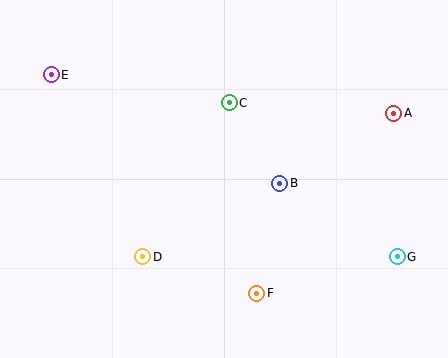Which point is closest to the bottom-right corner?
Point G is closest to the bottom-right corner.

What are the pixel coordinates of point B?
Point B is at (280, 183).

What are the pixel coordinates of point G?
Point G is at (397, 257).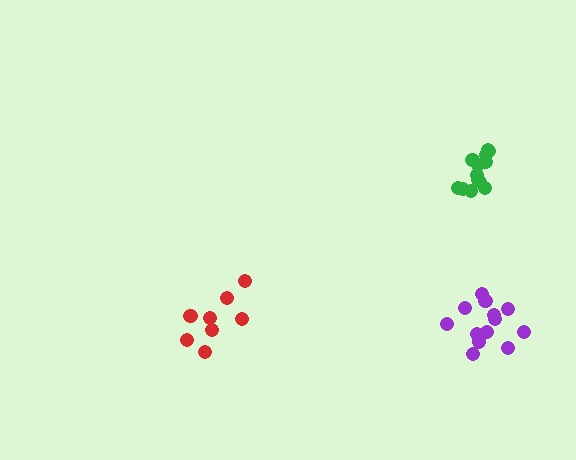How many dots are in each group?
Group 1: 8 dots, Group 2: 13 dots, Group 3: 13 dots (34 total).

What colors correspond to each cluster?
The clusters are colored: red, green, purple.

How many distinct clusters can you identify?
There are 3 distinct clusters.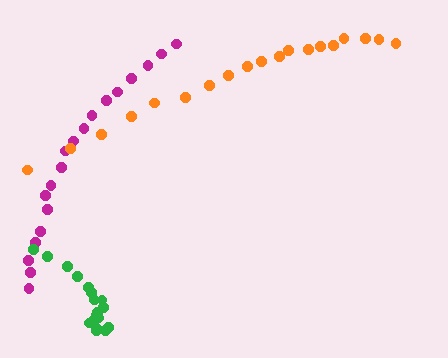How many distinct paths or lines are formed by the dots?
There are 3 distinct paths.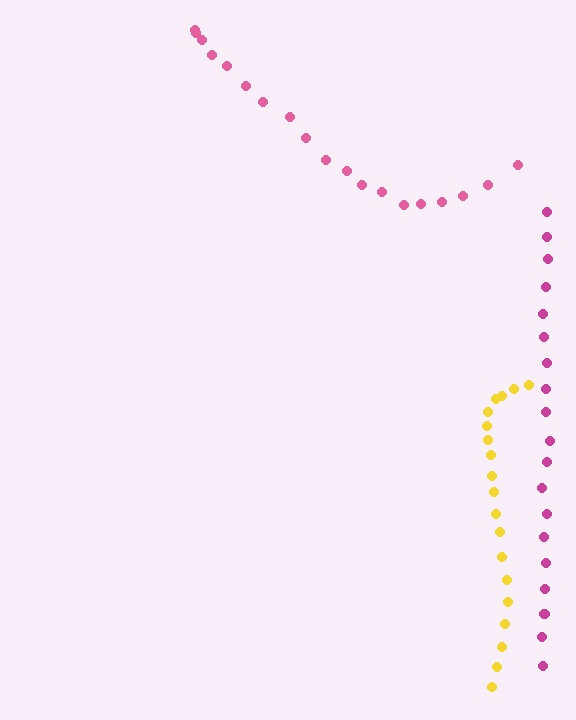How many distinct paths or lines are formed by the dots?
There are 3 distinct paths.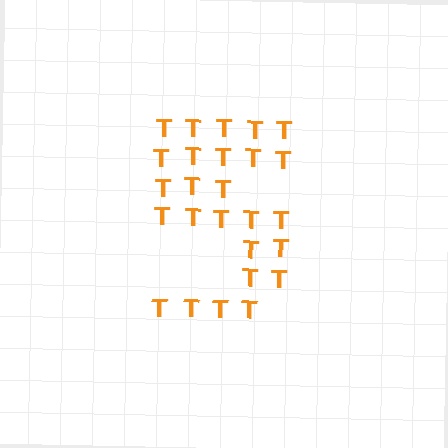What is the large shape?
The large shape is the digit 5.